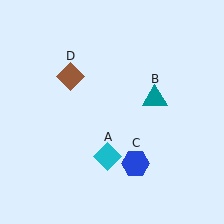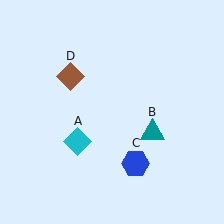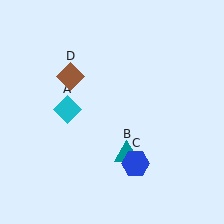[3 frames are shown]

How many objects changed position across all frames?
2 objects changed position: cyan diamond (object A), teal triangle (object B).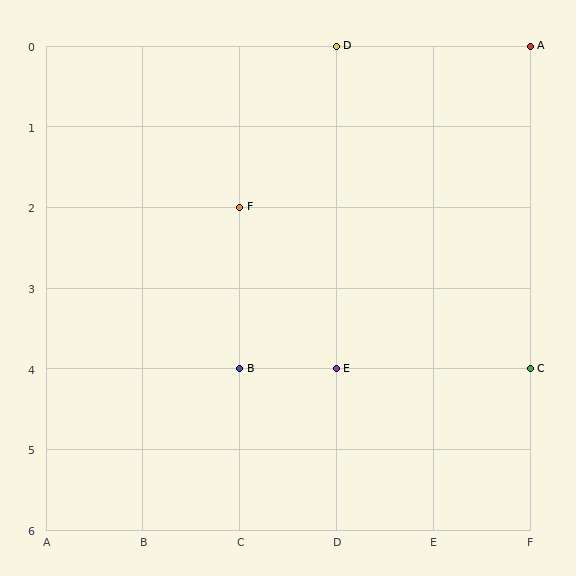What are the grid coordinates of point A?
Point A is at grid coordinates (F, 0).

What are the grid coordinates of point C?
Point C is at grid coordinates (F, 4).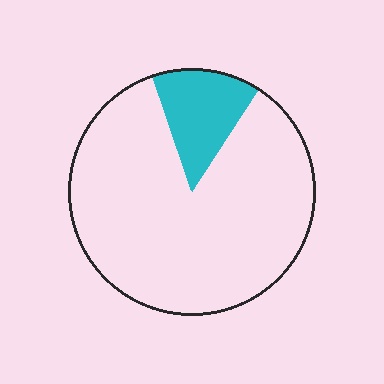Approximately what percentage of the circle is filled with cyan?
Approximately 15%.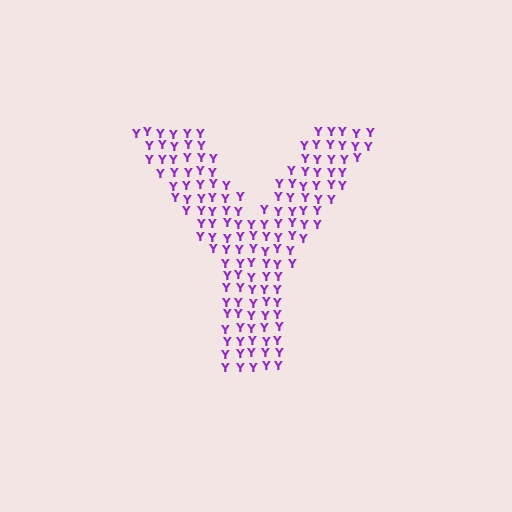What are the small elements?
The small elements are letter Y's.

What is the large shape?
The large shape is the letter Y.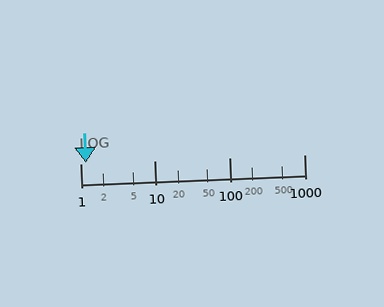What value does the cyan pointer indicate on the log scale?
The pointer indicates approximately 1.2.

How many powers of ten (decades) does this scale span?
The scale spans 3 decades, from 1 to 1000.